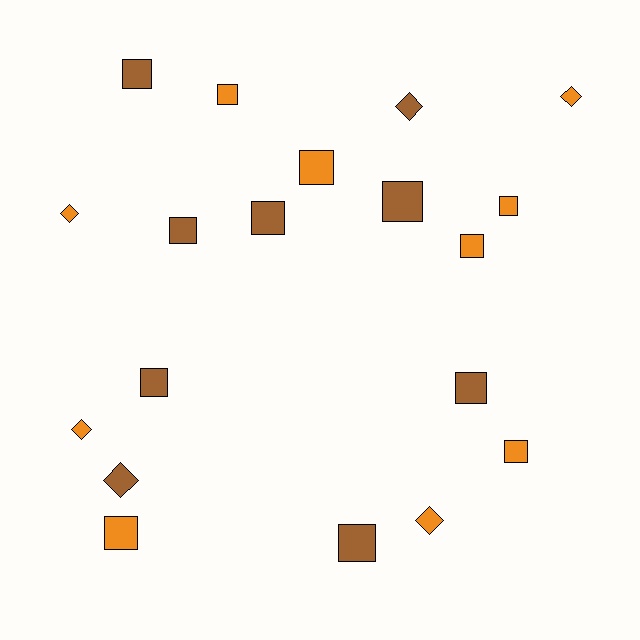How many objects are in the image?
There are 19 objects.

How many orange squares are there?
There are 6 orange squares.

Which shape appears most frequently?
Square, with 13 objects.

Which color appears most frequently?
Orange, with 10 objects.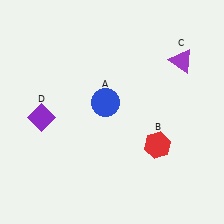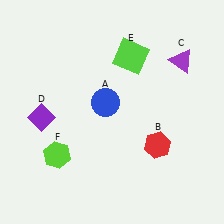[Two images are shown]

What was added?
A lime square (E), a lime hexagon (F) were added in Image 2.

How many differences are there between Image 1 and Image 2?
There are 2 differences between the two images.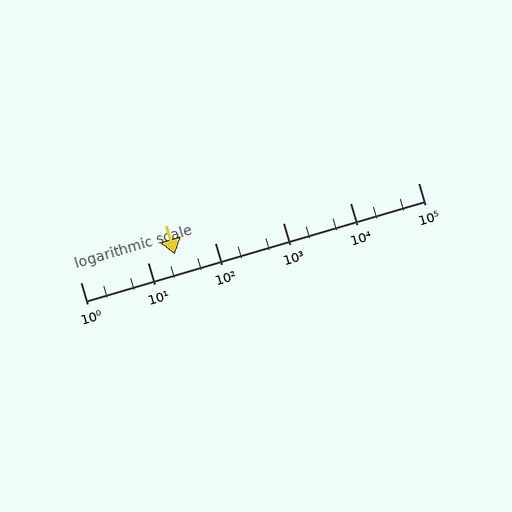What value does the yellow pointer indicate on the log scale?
The pointer indicates approximately 25.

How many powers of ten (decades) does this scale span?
The scale spans 5 decades, from 1 to 100000.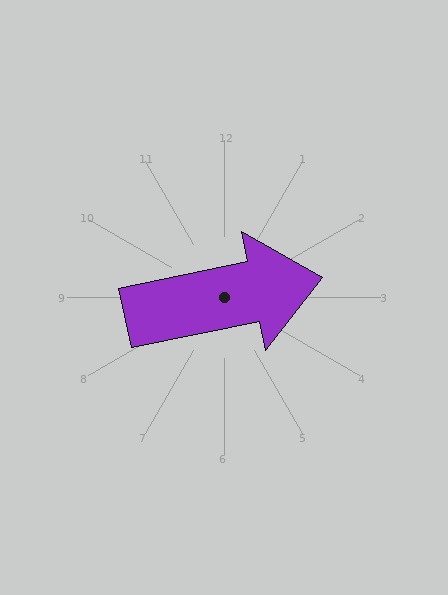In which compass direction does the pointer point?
East.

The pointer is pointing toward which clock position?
Roughly 3 o'clock.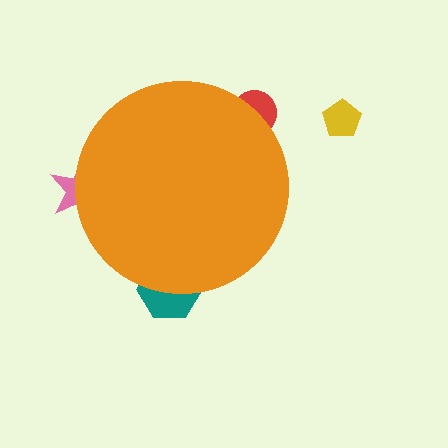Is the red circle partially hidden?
Yes, the red circle is partially hidden behind the orange circle.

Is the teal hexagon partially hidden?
Yes, the teal hexagon is partially hidden behind the orange circle.